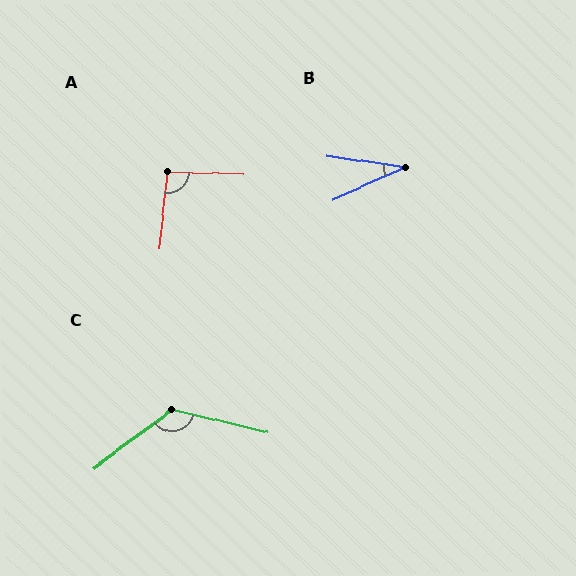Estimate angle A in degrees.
Approximately 94 degrees.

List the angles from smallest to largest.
B (33°), A (94°), C (129°).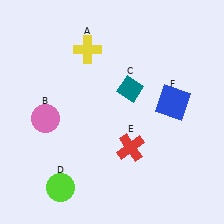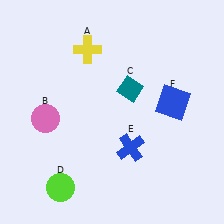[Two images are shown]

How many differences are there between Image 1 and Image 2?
There is 1 difference between the two images.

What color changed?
The cross (E) changed from red in Image 1 to blue in Image 2.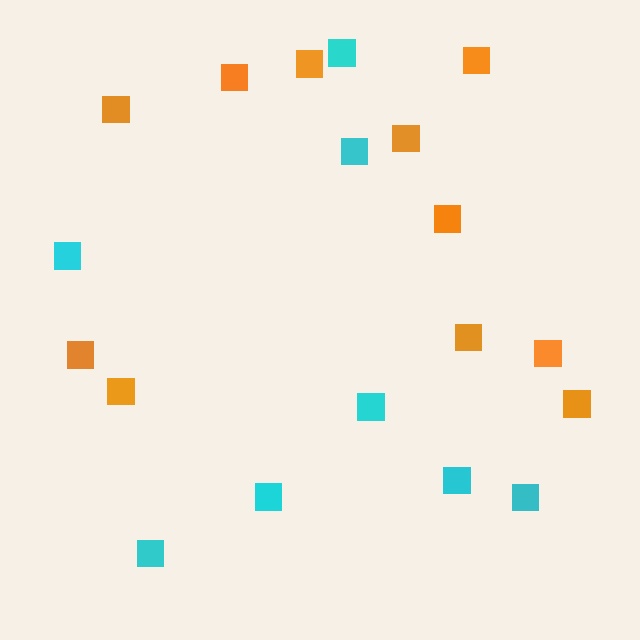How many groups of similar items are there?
There are 2 groups: one group of cyan squares (8) and one group of orange squares (11).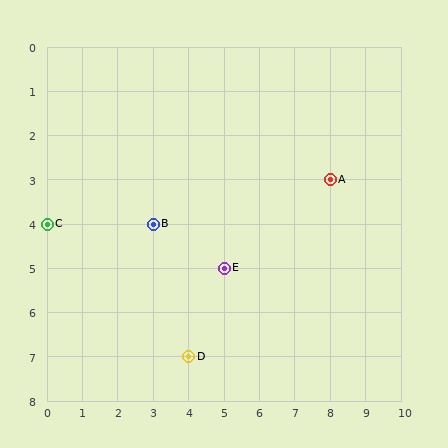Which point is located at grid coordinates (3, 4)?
Point B is at (3, 4).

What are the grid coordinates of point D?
Point D is at grid coordinates (4, 7).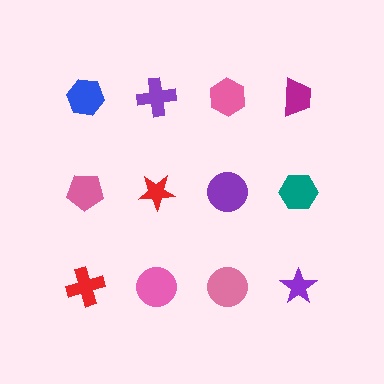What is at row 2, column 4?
A teal hexagon.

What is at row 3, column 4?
A purple star.